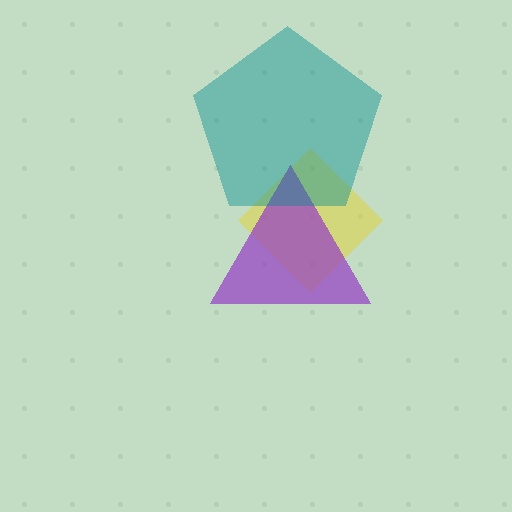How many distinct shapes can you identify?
There are 3 distinct shapes: a yellow diamond, a purple triangle, a teal pentagon.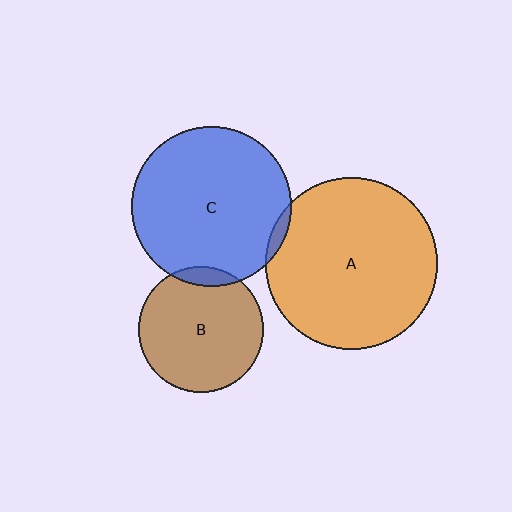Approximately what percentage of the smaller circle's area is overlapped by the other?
Approximately 10%.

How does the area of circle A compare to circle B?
Approximately 1.9 times.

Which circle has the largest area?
Circle A (orange).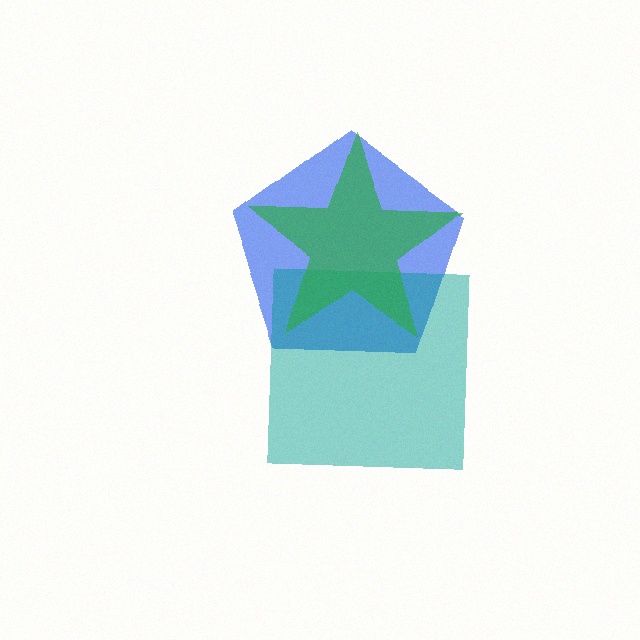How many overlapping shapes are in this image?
There are 3 overlapping shapes in the image.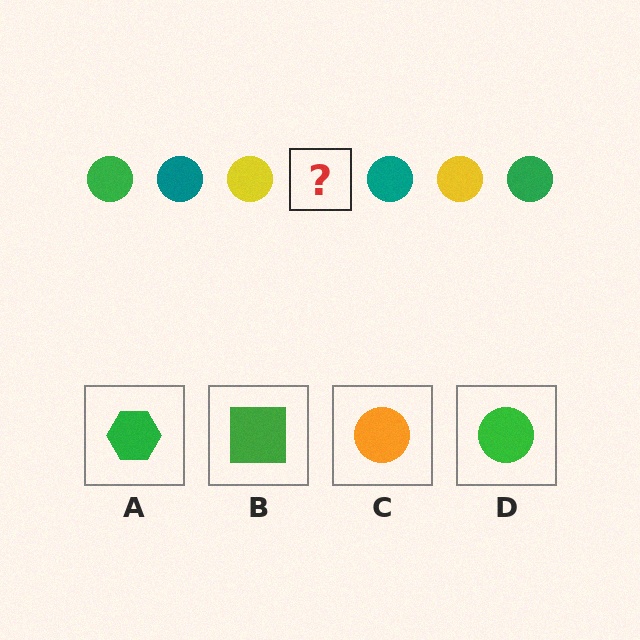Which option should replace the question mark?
Option D.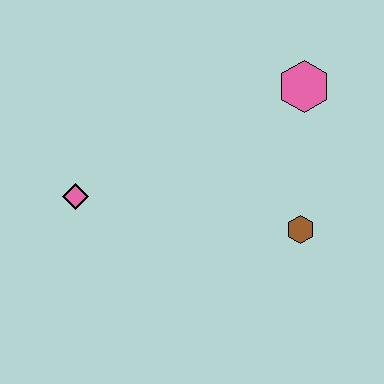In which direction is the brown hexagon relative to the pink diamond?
The brown hexagon is to the right of the pink diamond.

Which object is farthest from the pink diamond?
The pink hexagon is farthest from the pink diamond.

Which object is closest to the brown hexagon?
The pink hexagon is closest to the brown hexagon.